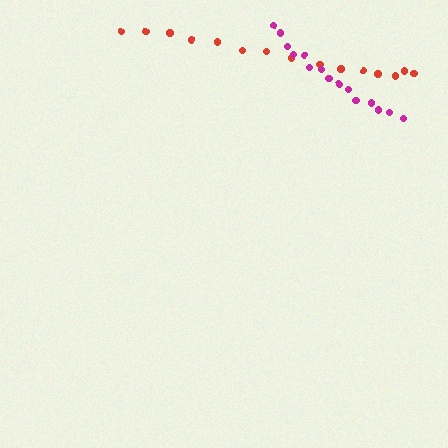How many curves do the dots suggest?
There are 2 distinct paths.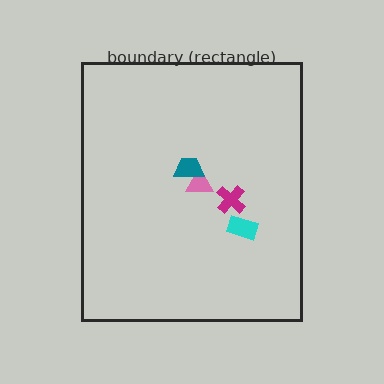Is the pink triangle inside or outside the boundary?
Inside.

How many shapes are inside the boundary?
4 inside, 0 outside.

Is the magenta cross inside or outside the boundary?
Inside.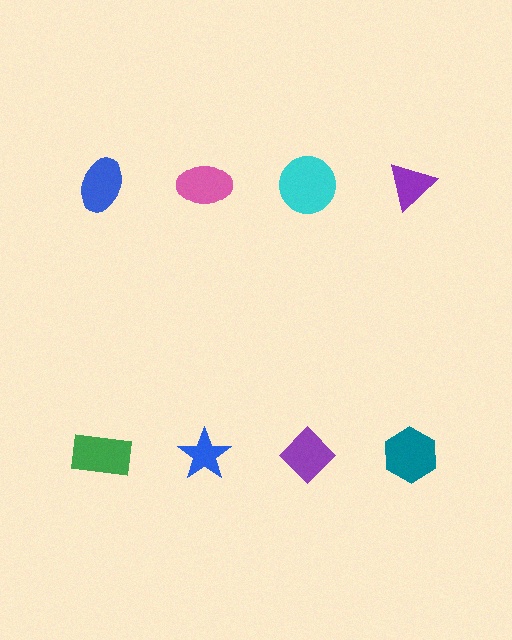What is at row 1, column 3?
A cyan circle.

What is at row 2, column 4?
A teal hexagon.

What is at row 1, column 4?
A purple triangle.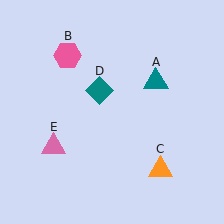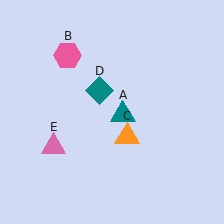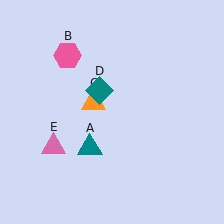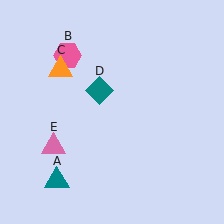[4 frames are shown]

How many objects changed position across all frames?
2 objects changed position: teal triangle (object A), orange triangle (object C).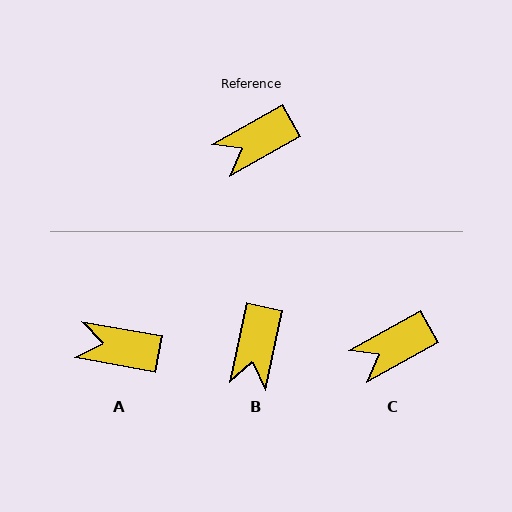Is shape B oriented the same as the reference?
No, it is off by about 48 degrees.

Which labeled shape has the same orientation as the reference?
C.